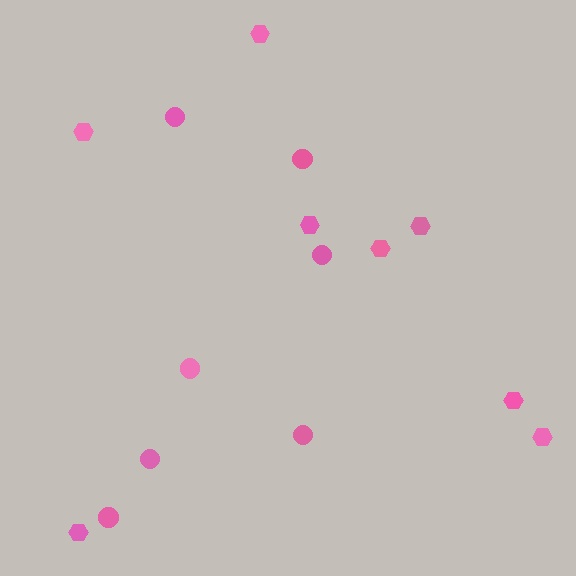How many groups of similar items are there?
There are 2 groups: one group of circles (7) and one group of hexagons (8).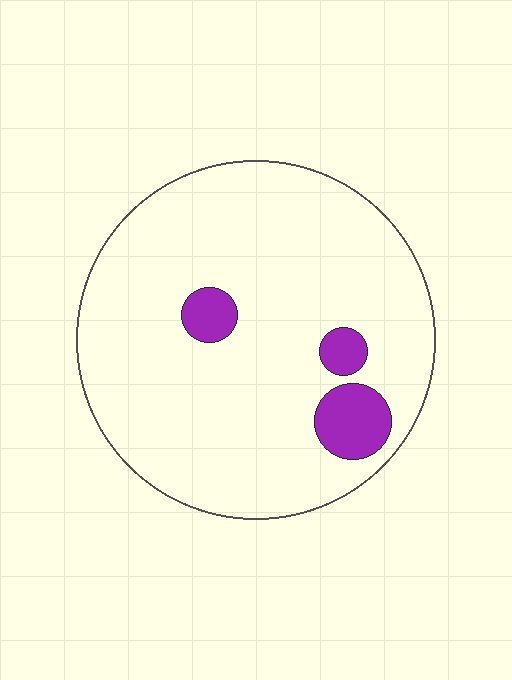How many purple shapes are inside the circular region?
3.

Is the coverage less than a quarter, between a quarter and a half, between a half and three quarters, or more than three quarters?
Less than a quarter.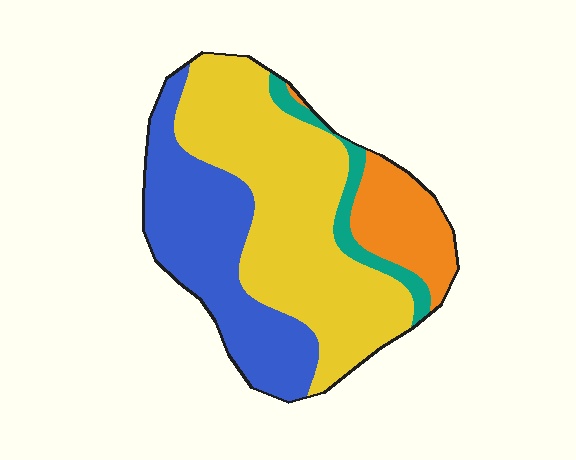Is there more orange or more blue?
Blue.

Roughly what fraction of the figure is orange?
Orange covers roughly 15% of the figure.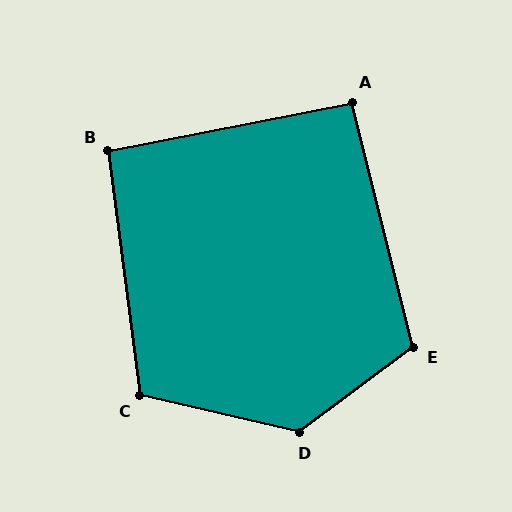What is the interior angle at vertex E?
Approximately 113 degrees (obtuse).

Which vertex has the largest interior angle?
D, at approximately 130 degrees.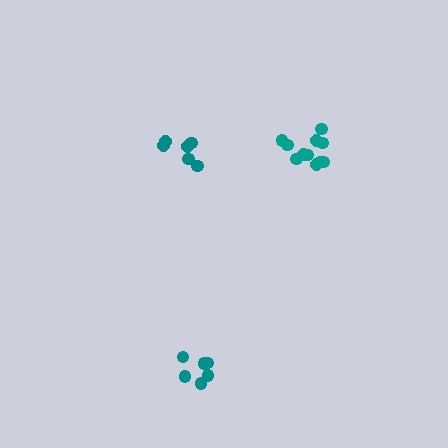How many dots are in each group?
Group 1: 6 dots, Group 2: 6 dots, Group 3: 11 dots (23 total).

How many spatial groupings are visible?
There are 3 spatial groupings.